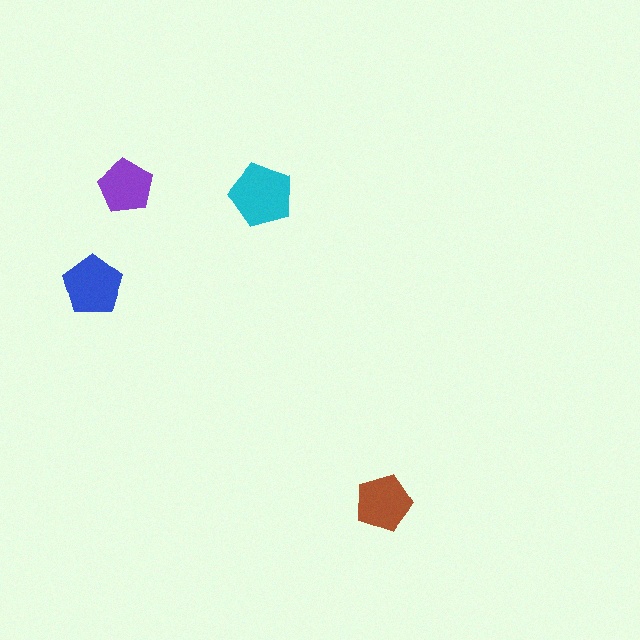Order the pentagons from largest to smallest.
the cyan one, the blue one, the brown one, the purple one.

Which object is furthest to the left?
The blue pentagon is leftmost.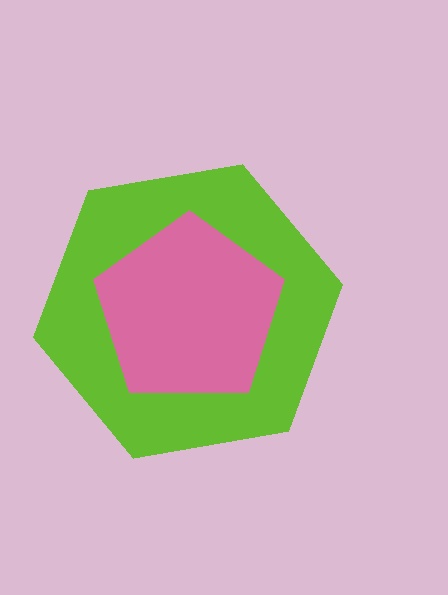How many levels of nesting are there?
2.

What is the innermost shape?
The pink pentagon.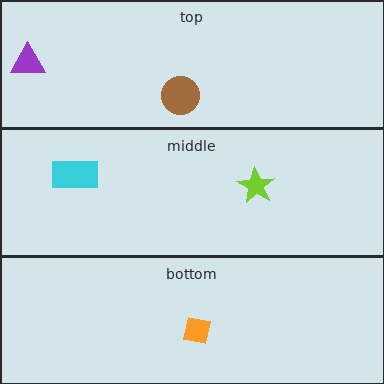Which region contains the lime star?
The middle region.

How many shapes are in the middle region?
2.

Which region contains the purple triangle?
The top region.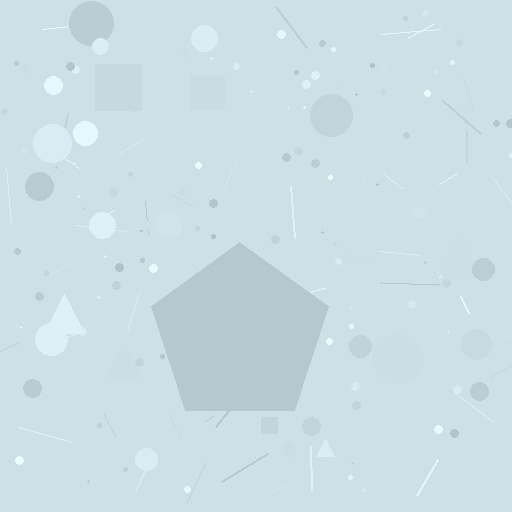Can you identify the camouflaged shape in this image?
The camouflaged shape is a pentagon.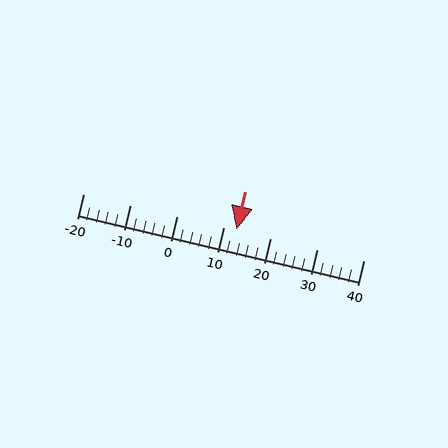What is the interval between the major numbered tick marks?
The major tick marks are spaced 10 units apart.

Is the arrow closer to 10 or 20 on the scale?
The arrow is closer to 10.